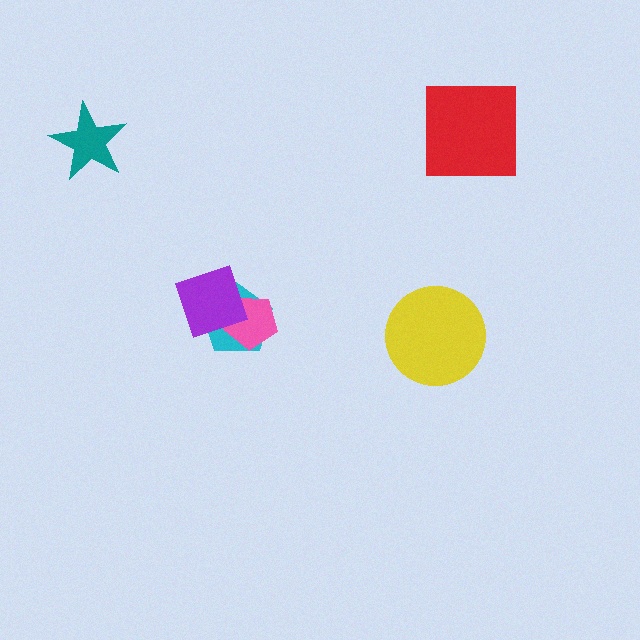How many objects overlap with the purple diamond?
2 objects overlap with the purple diamond.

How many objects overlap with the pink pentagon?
2 objects overlap with the pink pentagon.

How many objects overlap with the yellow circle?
0 objects overlap with the yellow circle.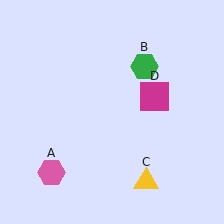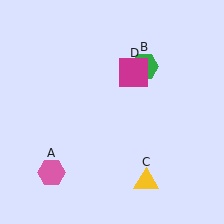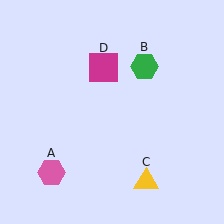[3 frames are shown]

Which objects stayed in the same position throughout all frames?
Pink hexagon (object A) and green hexagon (object B) and yellow triangle (object C) remained stationary.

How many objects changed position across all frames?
1 object changed position: magenta square (object D).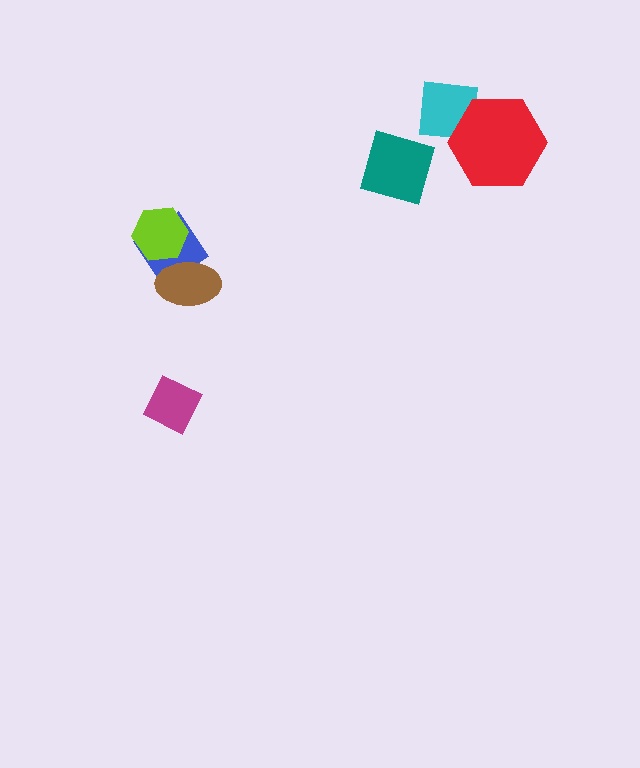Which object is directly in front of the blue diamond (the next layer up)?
The lime hexagon is directly in front of the blue diamond.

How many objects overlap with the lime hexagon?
1 object overlaps with the lime hexagon.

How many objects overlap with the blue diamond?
2 objects overlap with the blue diamond.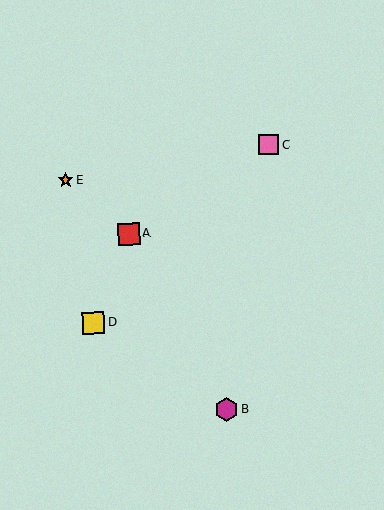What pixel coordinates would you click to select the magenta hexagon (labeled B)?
Click at (227, 410) to select the magenta hexagon B.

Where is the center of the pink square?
The center of the pink square is at (269, 145).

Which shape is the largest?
The magenta hexagon (labeled B) is the largest.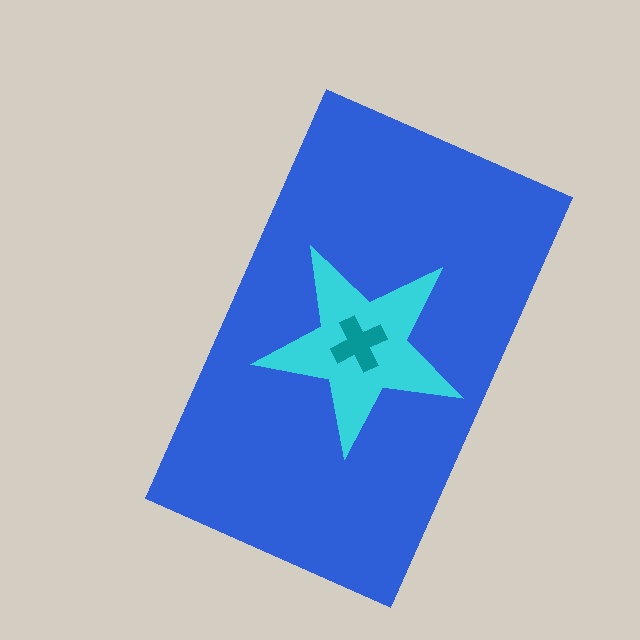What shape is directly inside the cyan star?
The teal cross.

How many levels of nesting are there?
3.